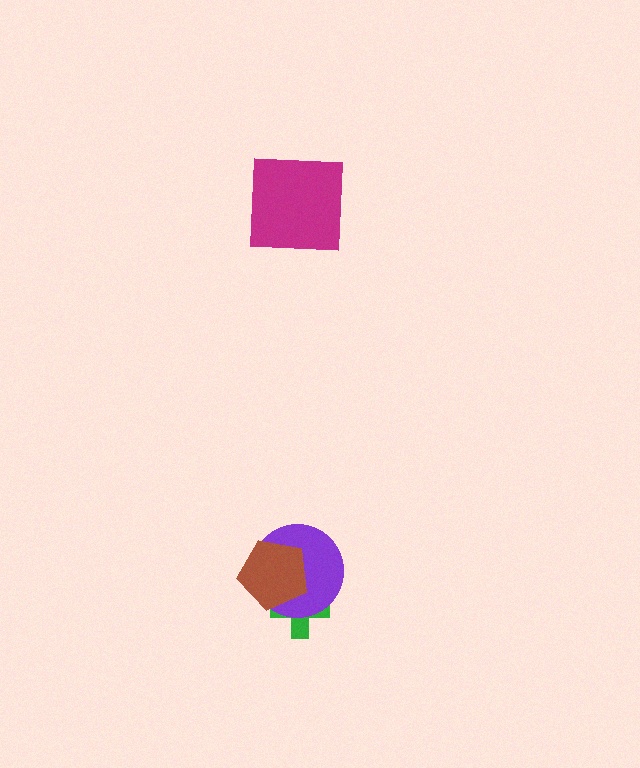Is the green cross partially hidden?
Yes, it is partially covered by another shape.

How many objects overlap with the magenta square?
0 objects overlap with the magenta square.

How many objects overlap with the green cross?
2 objects overlap with the green cross.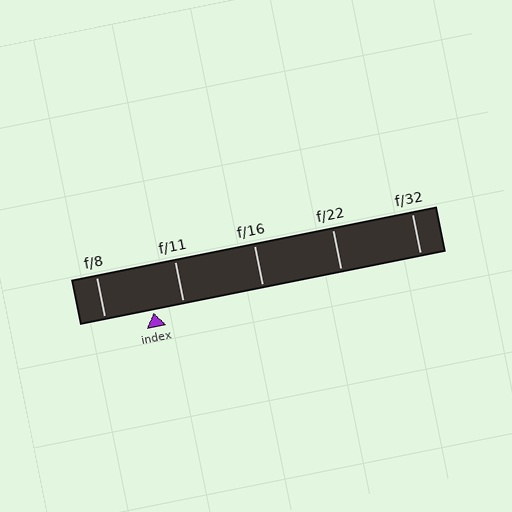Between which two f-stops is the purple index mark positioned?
The index mark is between f/8 and f/11.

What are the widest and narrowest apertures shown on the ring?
The widest aperture shown is f/8 and the narrowest is f/32.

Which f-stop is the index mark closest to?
The index mark is closest to f/11.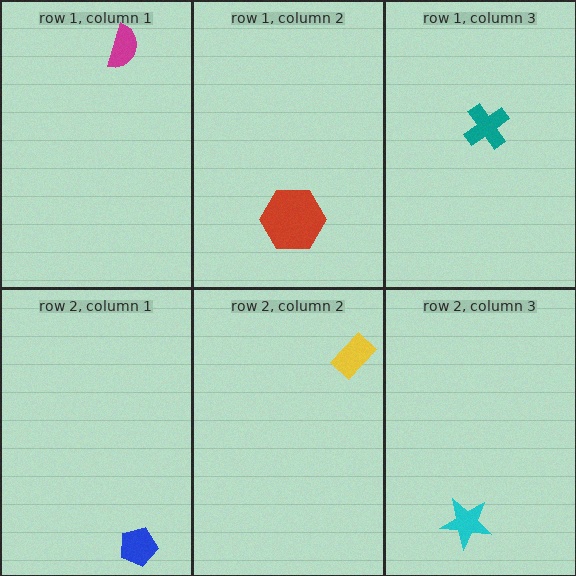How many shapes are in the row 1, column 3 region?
1.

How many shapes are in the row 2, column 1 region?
1.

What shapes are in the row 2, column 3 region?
The cyan star.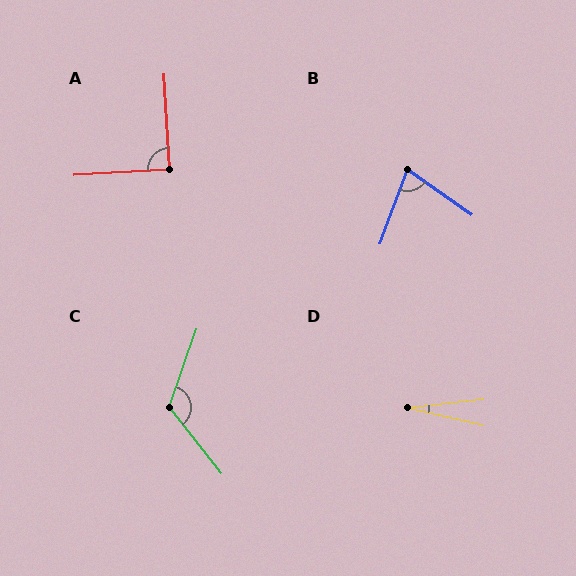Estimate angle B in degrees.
Approximately 75 degrees.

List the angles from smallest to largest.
D (20°), B (75°), A (91°), C (123°).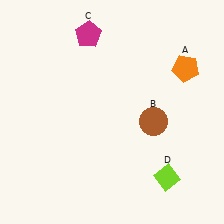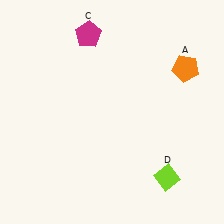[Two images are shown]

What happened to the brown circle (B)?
The brown circle (B) was removed in Image 2. It was in the bottom-right area of Image 1.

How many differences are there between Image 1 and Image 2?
There is 1 difference between the two images.